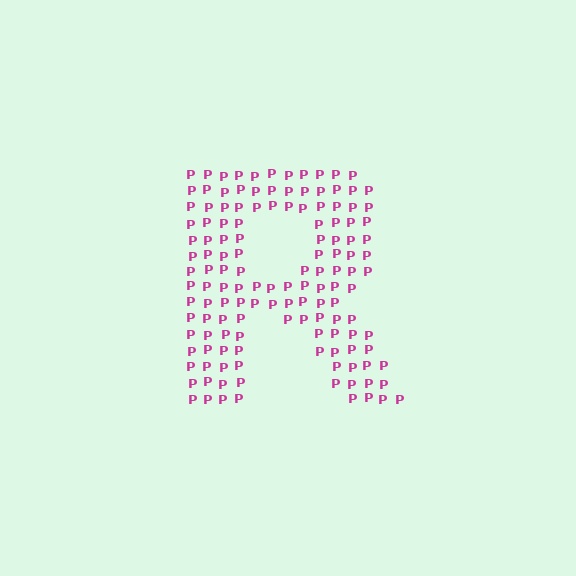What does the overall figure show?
The overall figure shows the letter R.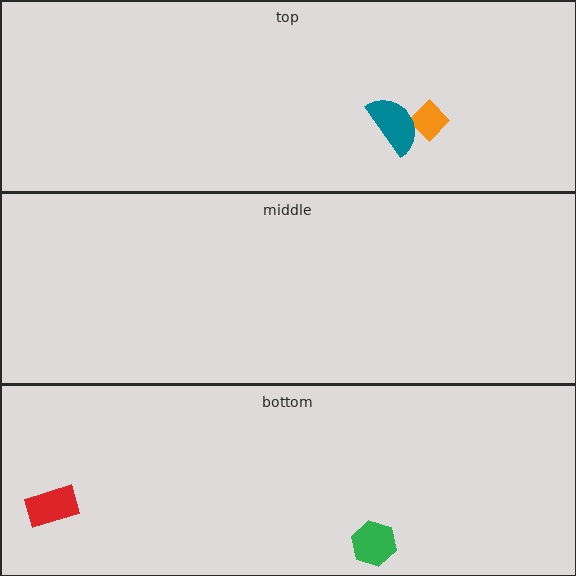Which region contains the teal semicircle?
The top region.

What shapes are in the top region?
The orange diamond, the teal semicircle.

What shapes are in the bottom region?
The red rectangle, the green hexagon.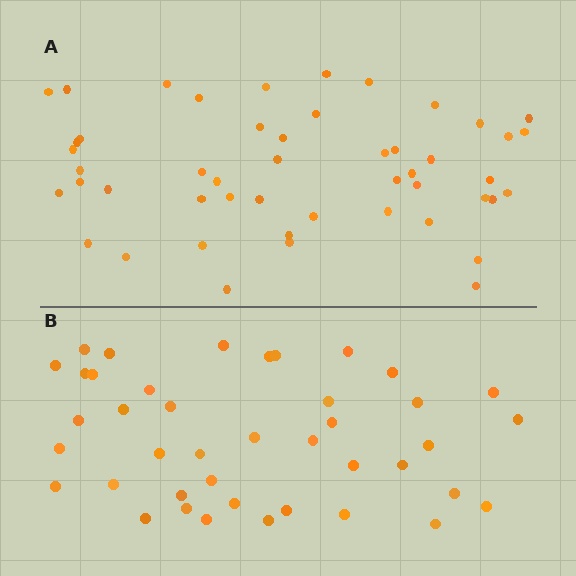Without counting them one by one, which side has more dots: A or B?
Region A (the top region) has more dots.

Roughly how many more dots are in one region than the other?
Region A has roughly 8 or so more dots than region B.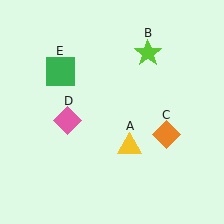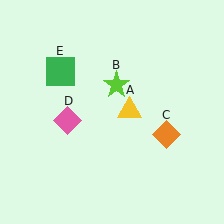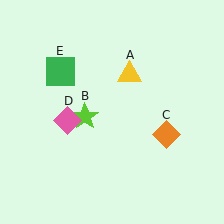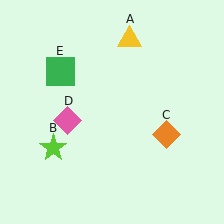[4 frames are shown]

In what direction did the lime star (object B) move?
The lime star (object B) moved down and to the left.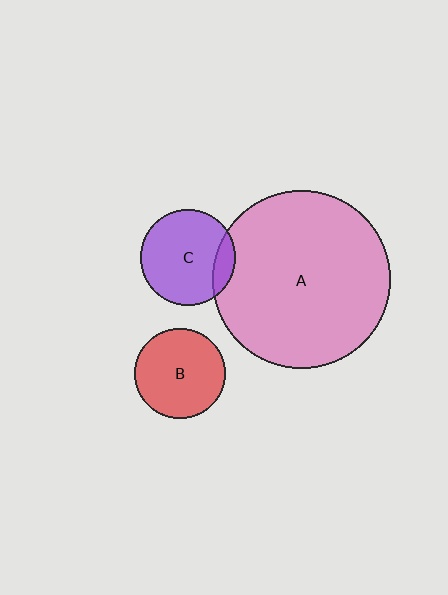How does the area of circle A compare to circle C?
Approximately 3.5 times.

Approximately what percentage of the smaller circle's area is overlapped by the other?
Approximately 15%.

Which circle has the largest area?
Circle A (pink).